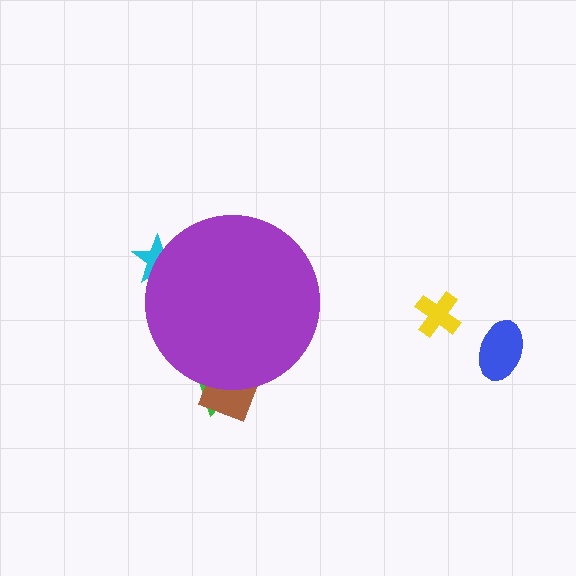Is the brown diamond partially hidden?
Yes, the brown diamond is partially hidden behind the purple circle.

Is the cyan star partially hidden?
Yes, the cyan star is partially hidden behind the purple circle.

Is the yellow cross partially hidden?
No, the yellow cross is fully visible.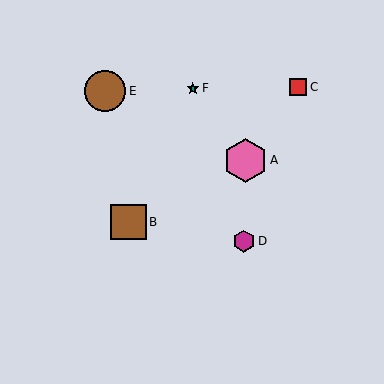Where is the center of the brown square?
The center of the brown square is at (128, 222).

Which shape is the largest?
The pink hexagon (labeled A) is the largest.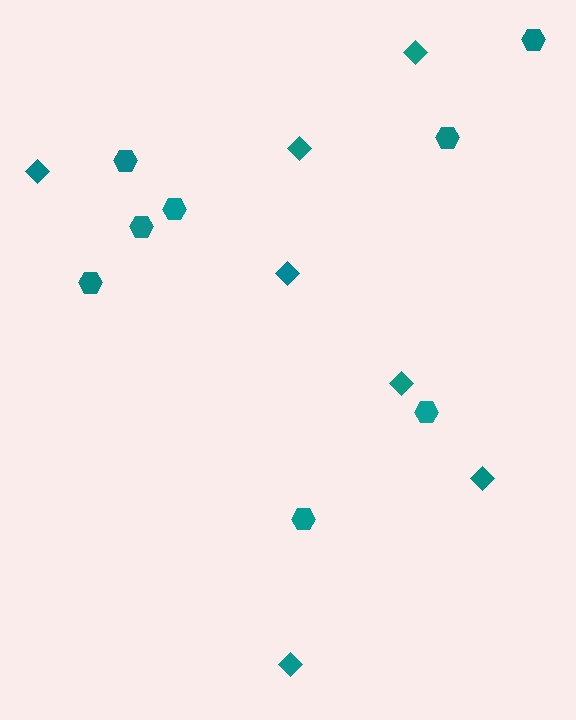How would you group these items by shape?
There are 2 groups: one group of diamonds (7) and one group of hexagons (8).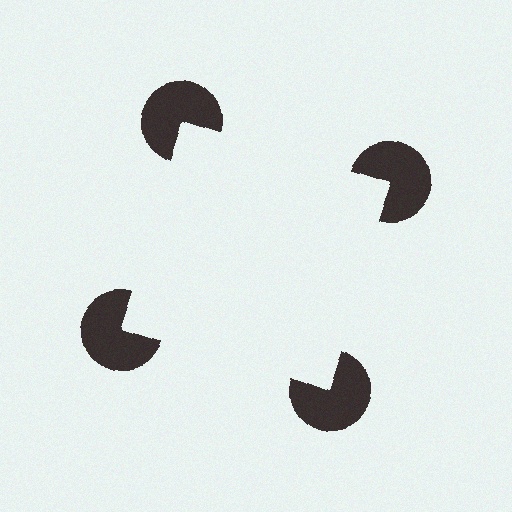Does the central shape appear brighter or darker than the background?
It typically appears slightly brighter than the background, even though no actual brightness change is drawn.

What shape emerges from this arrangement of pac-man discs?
An illusory square — its edges are inferred from the aligned wedge cuts in the pac-man discs, not physically drawn.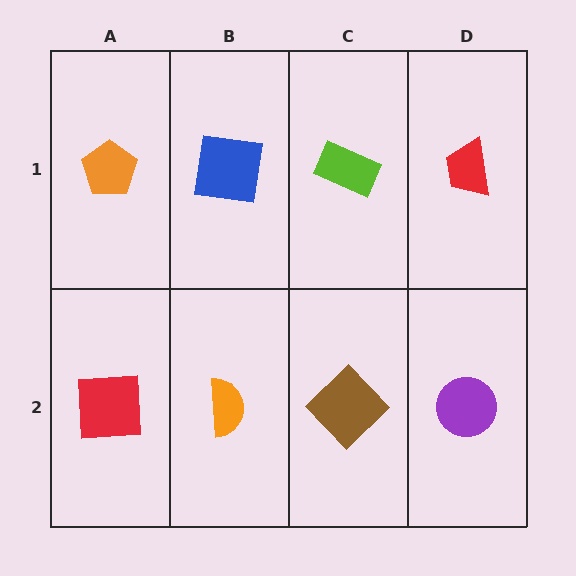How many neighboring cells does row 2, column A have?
2.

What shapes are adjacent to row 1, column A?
A red square (row 2, column A), a blue square (row 1, column B).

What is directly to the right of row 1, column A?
A blue square.